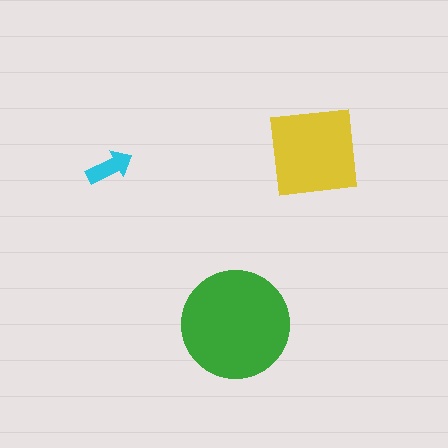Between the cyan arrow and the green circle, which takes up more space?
The green circle.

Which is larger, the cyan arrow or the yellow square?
The yellow square.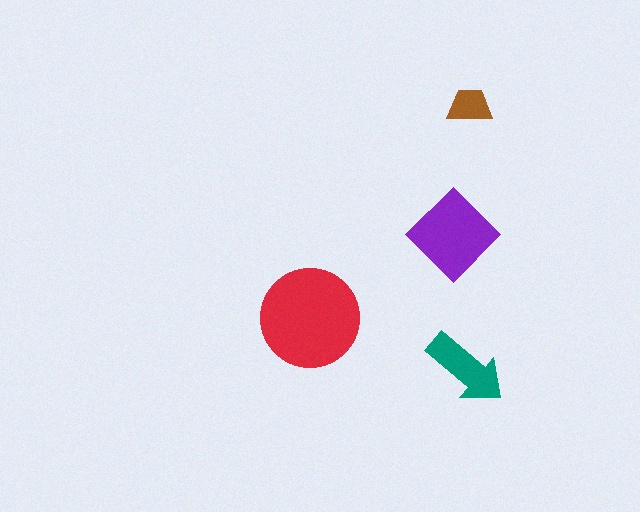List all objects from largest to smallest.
The red circle, the purple diamond, the teal arrow, the brown trapezoid.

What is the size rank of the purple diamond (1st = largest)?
2nd.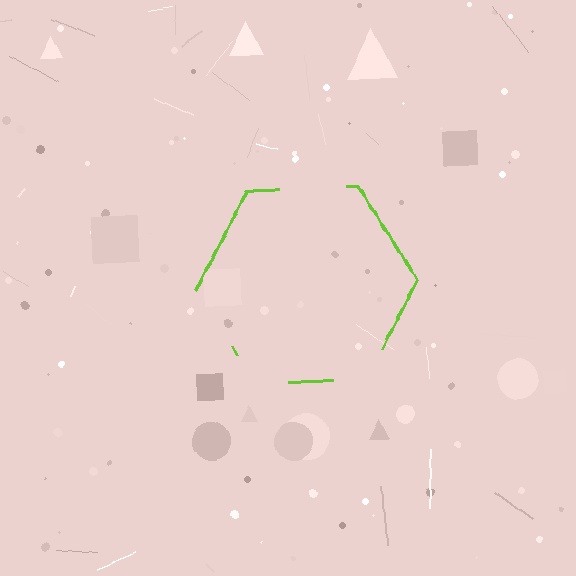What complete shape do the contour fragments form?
The contour fragments form a hexagon.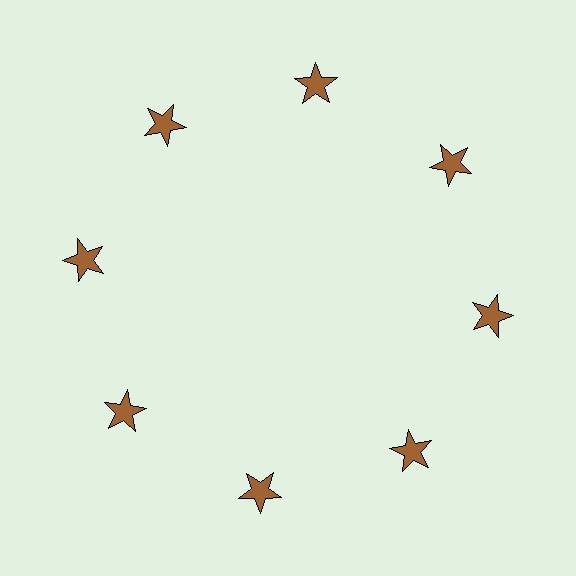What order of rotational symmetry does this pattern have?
This pattern has 8-fold rotational symmetry.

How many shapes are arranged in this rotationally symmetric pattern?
There are 8 shapes, arranged in 8 groups of 1.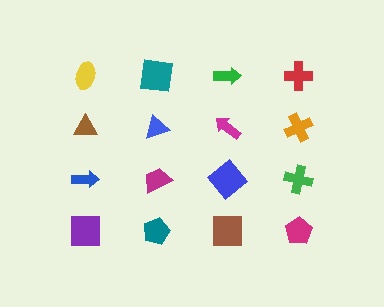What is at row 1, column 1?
A yellow ellipse.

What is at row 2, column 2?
A blue triangle.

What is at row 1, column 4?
A red cross.